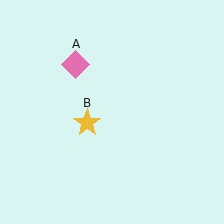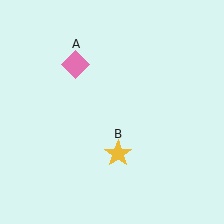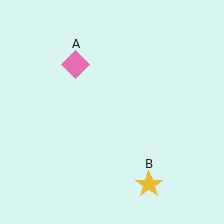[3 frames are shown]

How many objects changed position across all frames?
1 object changed position: yellow star (object B).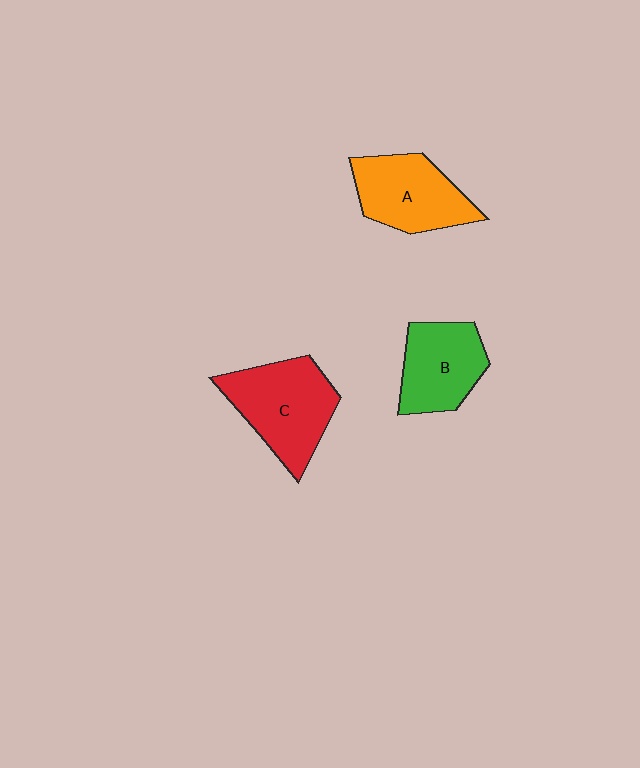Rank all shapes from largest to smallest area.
From largest to smallest: C (red), A (orange), B (green).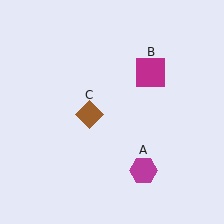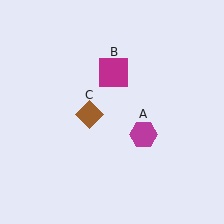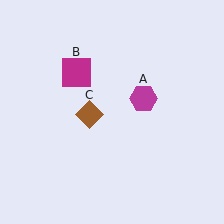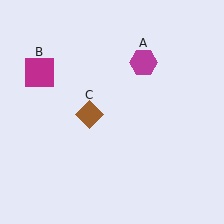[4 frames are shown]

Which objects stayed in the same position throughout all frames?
Brown diamond (object C) remained stationary.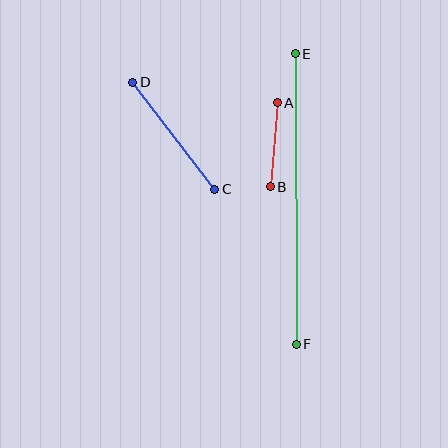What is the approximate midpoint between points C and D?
The midpoint is at approximately (174, 136) pixels.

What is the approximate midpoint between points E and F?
The midpoint is at approximately (296, 199) pixels.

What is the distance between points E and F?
The distance is approximately 290 pixels.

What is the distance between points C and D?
The distance is approximately 135 pixels.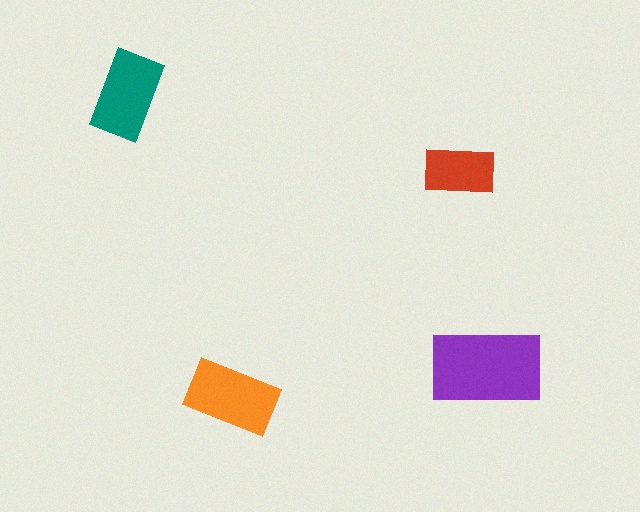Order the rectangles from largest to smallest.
the purple one, the orange one, the teal one, the red one.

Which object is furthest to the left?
The teal rectangle is leftmost.